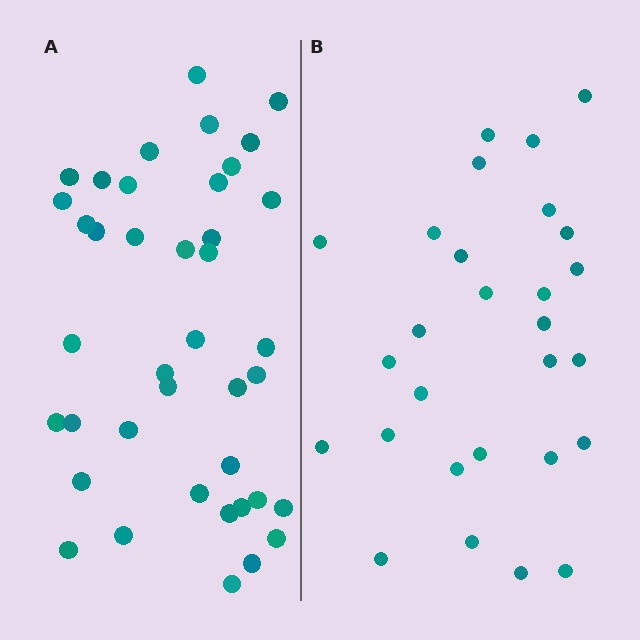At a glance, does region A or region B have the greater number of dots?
Region A (the left region) has more dots.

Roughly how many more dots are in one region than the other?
Region A has roughly 12 or so more dots than region B.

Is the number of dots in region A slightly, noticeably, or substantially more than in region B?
Region A has noticeably more, but not dramatically so. The ratio is roughly 1.4 to 1.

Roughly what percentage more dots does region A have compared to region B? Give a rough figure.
About 45% more.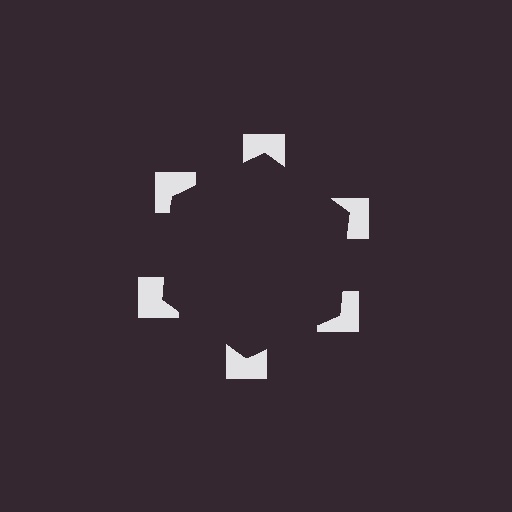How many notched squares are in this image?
There are 6 — one at each vertex of the illusory hexagon.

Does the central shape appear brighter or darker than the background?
It typically appears slightly darker than the background, even though no actual brightness change is drawn.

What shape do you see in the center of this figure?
An illusory hexagon — its edges are inferred from the aligned wedge cuts in the notched squares, not physically drawn.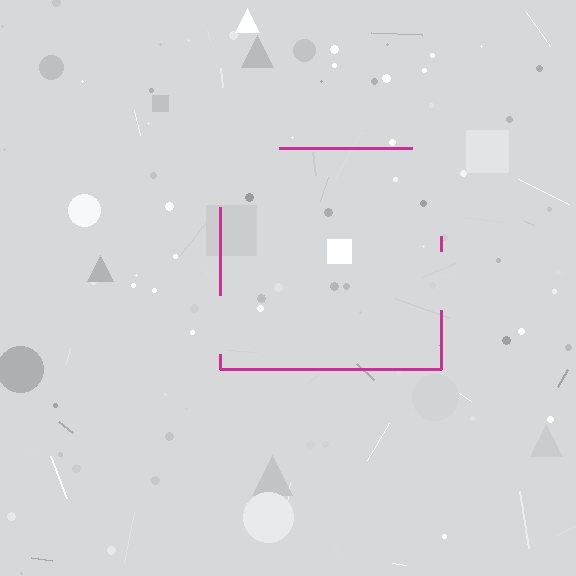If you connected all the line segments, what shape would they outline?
They would outline a square.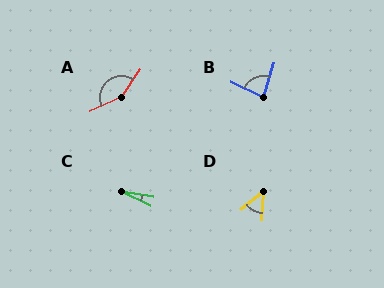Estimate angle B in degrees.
Approximately 81 degrees.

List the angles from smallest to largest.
C (16°), D (49°), B (81°), A (149°).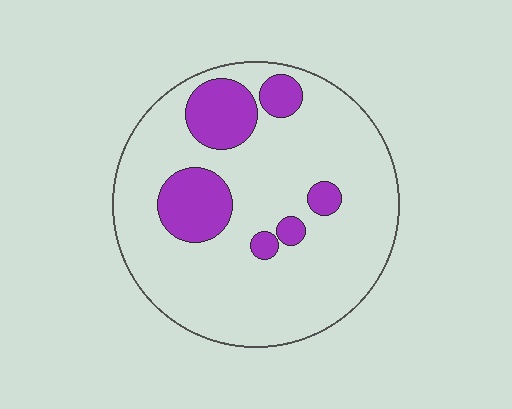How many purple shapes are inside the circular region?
6.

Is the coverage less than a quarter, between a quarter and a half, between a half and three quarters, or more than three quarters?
Less than a quarter.